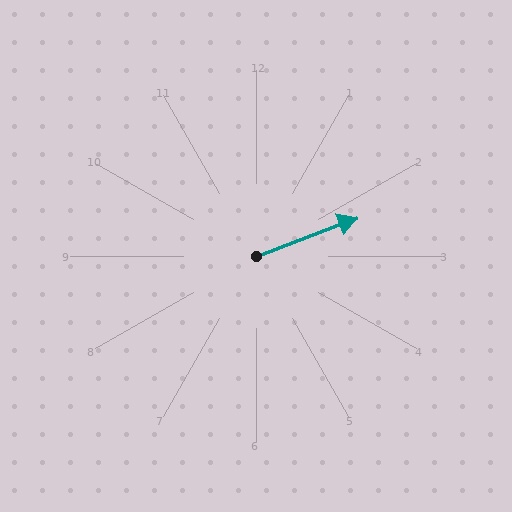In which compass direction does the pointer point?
East.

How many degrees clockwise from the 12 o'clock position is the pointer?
Approximately 69 degrees.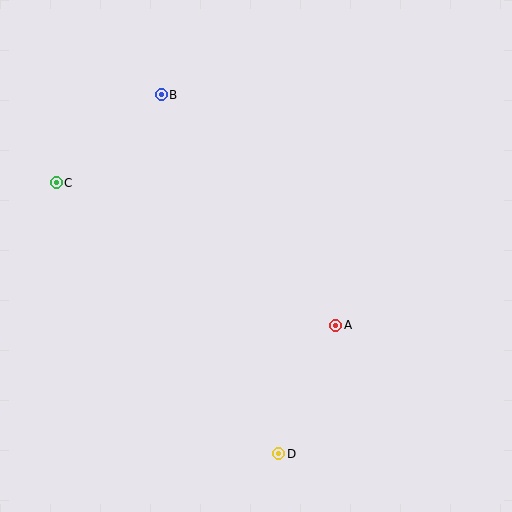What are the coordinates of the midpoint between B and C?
The midpoint between B and C is at (109, 139).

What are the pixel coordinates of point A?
Point A is at (335, 325).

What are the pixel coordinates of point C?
Point C is at (56, 183).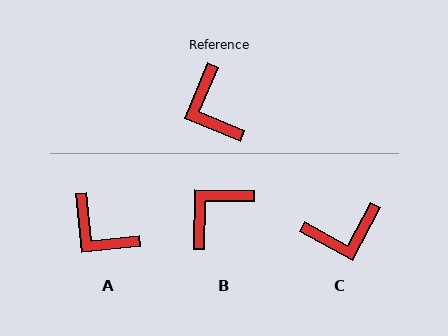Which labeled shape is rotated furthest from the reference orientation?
C, about 84 degrees away.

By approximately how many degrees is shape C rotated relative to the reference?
Approximately 84 degrees counter-clockwise.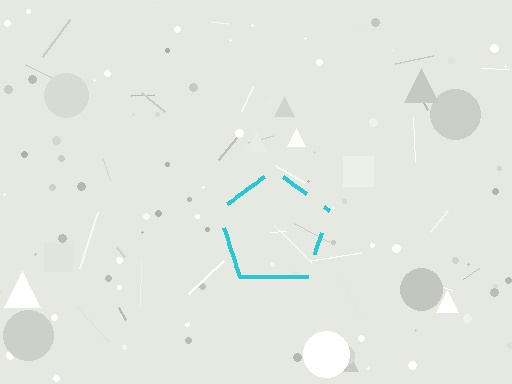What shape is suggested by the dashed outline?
The dashed outline suggests a pentagon.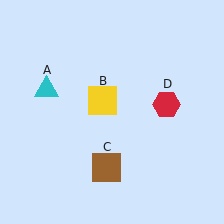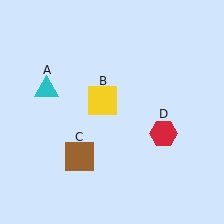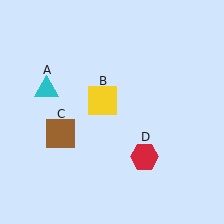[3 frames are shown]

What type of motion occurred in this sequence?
The brown square (object C), red hexagon (object D) rotated clockwise around the center of the scene.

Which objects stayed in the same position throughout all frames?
Cyan triangle (object A) and yellow square (object B) remained stationary.